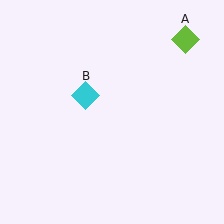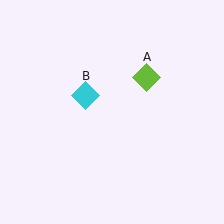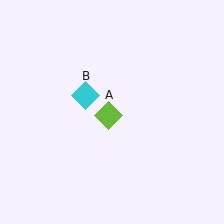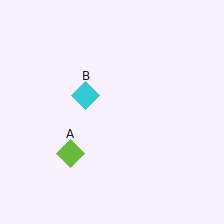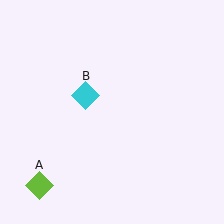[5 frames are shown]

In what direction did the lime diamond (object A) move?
The lime diamond (object A) moved down and to the left.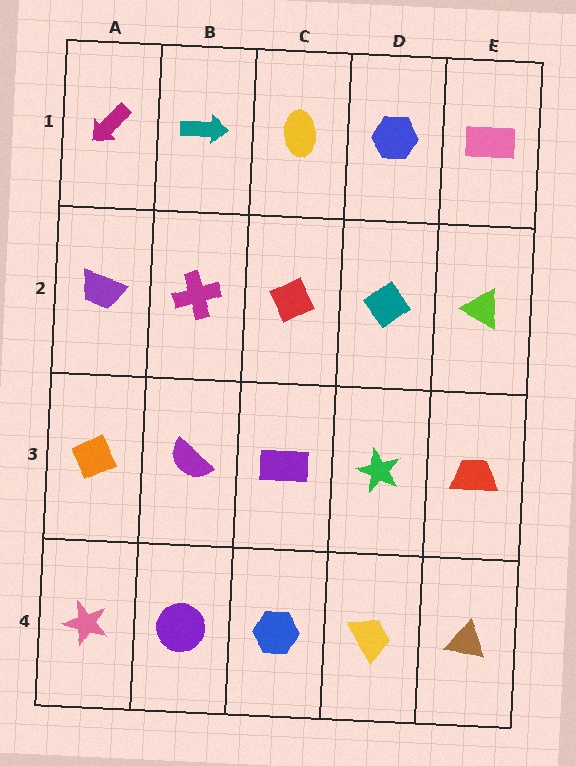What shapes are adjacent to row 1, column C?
A red diamond (row 2, column C), a teal arrow (row 1, column B), a blue hexagon (row 1, column D).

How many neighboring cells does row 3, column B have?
4.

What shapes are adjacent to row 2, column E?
A pink rectangle (row 1, column E), a red trapezoid (row 3, column E), a teal diamond (row 2, column D).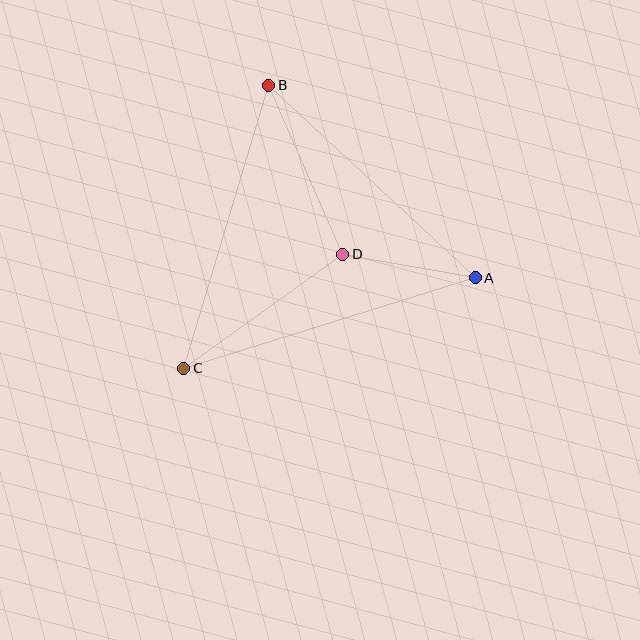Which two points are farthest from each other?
Points A and C are farthest from each other.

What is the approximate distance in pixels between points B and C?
The distance between B and C is approximately 295 pixels.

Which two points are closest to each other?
Points A and D are closest to each other.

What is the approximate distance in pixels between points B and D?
The distance between B and D is approximately 184 pixels.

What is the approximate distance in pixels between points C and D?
The distance between C and D is approximately 196 pixels.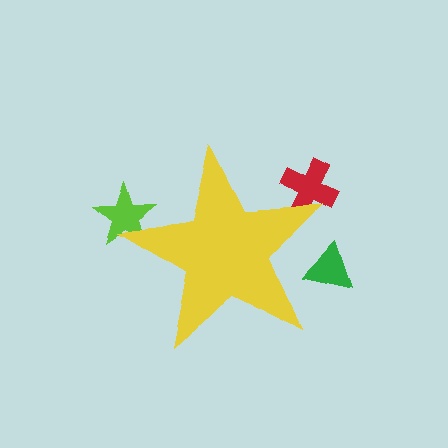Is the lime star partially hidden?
Yes, the lime star is partially hidden behind the yellow star.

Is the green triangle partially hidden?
Yes, the green triangle is partially hidden behind the yellow star.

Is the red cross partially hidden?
Yes, the red cross is partially hidden behind the yellow star.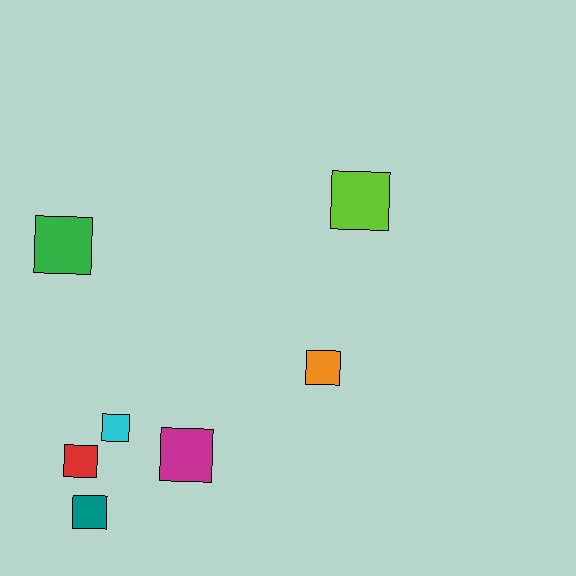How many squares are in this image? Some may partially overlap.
There are 7 squares.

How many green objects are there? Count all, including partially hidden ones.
There is 1 green object.